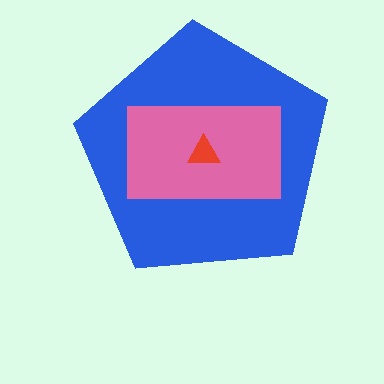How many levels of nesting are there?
3.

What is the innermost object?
The red triangle.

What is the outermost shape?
The blue pentagon.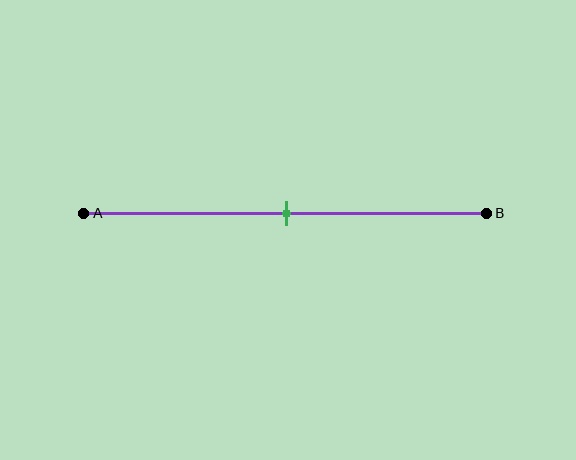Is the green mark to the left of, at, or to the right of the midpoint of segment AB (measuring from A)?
The green mark is approximately at the midpoint of segment AB.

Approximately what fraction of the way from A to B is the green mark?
The green mark is approximately 50% of the way from A to B.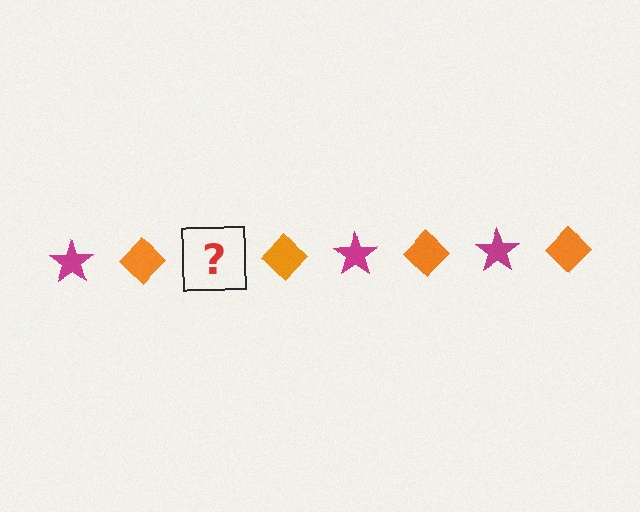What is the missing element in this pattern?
The missing element is a magenta star.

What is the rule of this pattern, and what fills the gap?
The rule is that the pattern alternates between magenta star and orange diamond. The gap should be filled with a magenta star.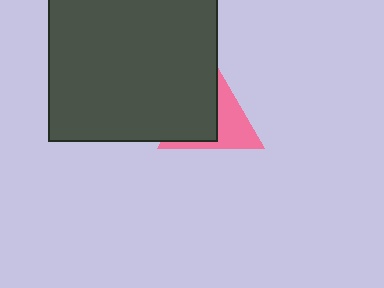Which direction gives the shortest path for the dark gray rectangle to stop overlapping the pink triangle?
Moving left gives the shortest separation.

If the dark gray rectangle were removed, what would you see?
You would see the complete pink triangle.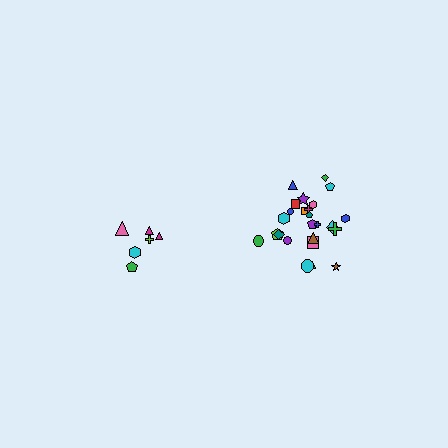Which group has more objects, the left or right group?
The right group.